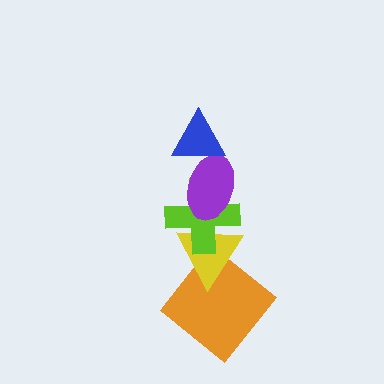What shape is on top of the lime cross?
The purple ellipse is on top of the lime cross.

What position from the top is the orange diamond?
The orange diamond is 5th from the top.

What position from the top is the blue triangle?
The blue triangle is 1st from the top.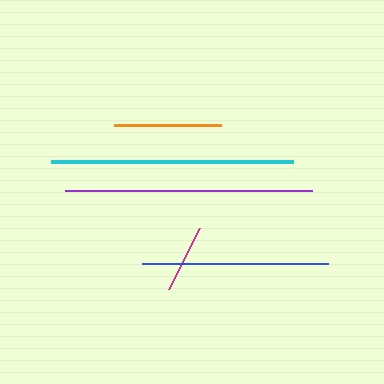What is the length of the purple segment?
The purple segment is approximately 247 pixels long.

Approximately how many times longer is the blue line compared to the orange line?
The blue line is approximately 1.7 times the length of the orange line.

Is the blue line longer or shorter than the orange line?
The blue line is longer than the orange line.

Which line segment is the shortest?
The magenta line is the shortest at approximately 69 pixels.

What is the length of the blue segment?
The blue segment is approximately 186 pixels long.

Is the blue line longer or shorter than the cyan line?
The cyan line is longer than the blue line.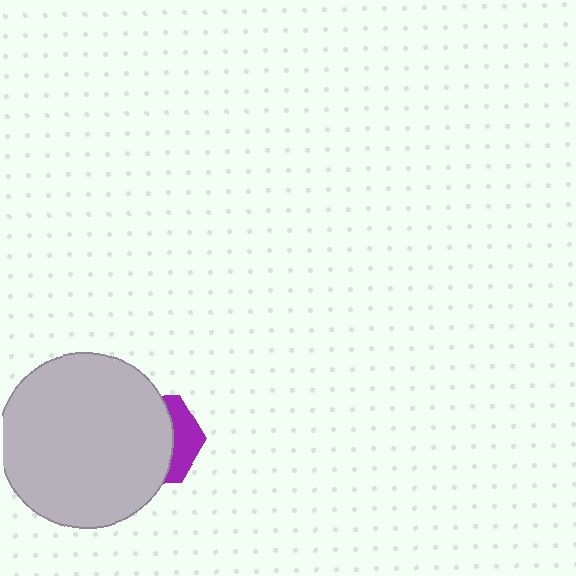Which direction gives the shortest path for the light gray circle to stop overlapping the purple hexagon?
Moving left gives the shortest separation.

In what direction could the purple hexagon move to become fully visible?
The purple hexagon could move right. That would shift it out from behind the light gray circle entirely.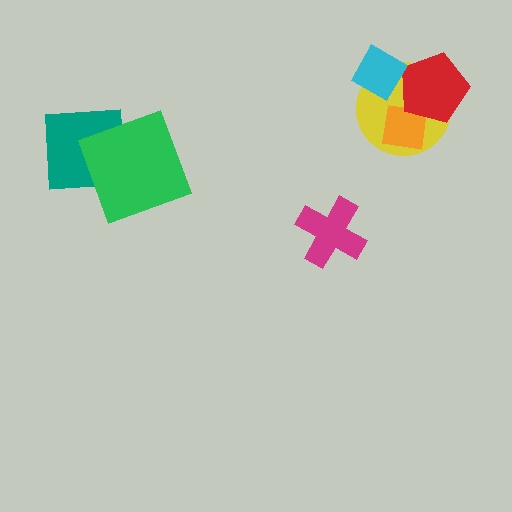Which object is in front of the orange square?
The red pentagon is in front of the orange square.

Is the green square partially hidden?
No, no other shape covers it.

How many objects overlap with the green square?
1 object overlaps with the green square.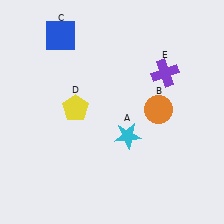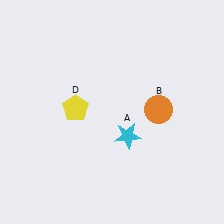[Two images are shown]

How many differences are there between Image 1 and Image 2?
There are 2 differences between the two images.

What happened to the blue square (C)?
The blue square (C) was removed in Image 2. It was in the top-left area of Image 1.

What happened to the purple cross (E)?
The purple cross (E) was removed in Image 2. It was in the top-right area of Image 1.